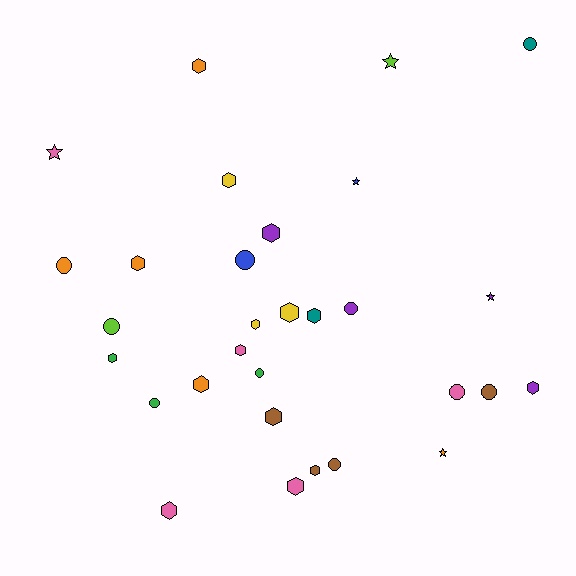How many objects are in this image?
There are 30 objects.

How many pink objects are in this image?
There are 5 pink objects.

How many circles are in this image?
There are 10 circles.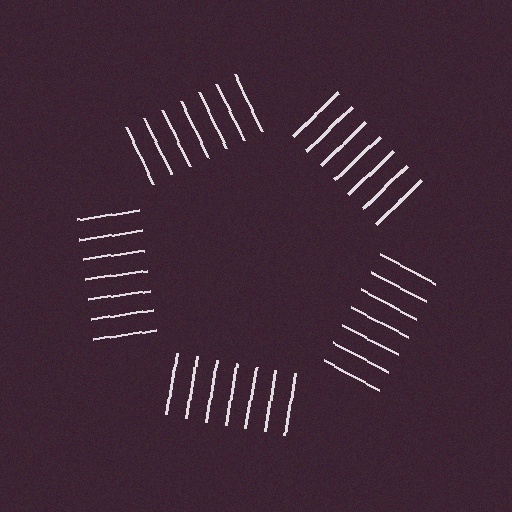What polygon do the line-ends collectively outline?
An illusory pentagon — the line segments terminate on its edges but no continuous stroke is drawn.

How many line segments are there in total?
35 — 7 along each of the 5 edges.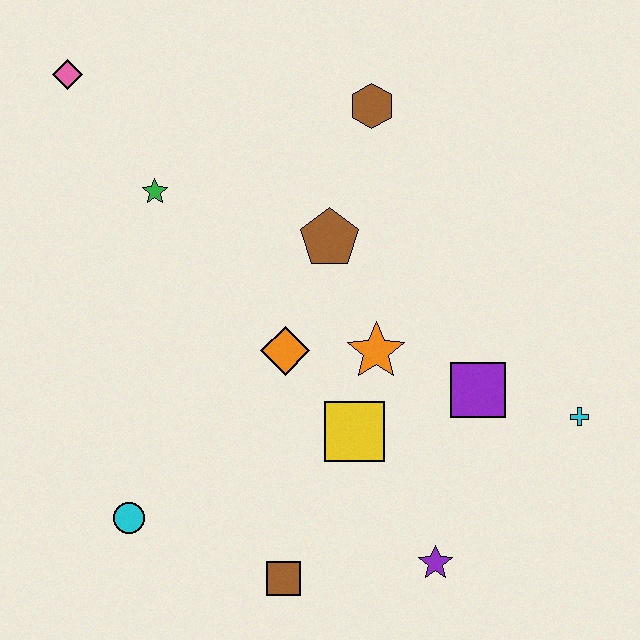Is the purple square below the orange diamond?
Yes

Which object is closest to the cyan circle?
The brown square is closest to the cyan circle.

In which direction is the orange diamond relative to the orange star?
The orange diamond is to the left of the orange star.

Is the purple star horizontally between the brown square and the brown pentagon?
No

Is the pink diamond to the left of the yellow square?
Yes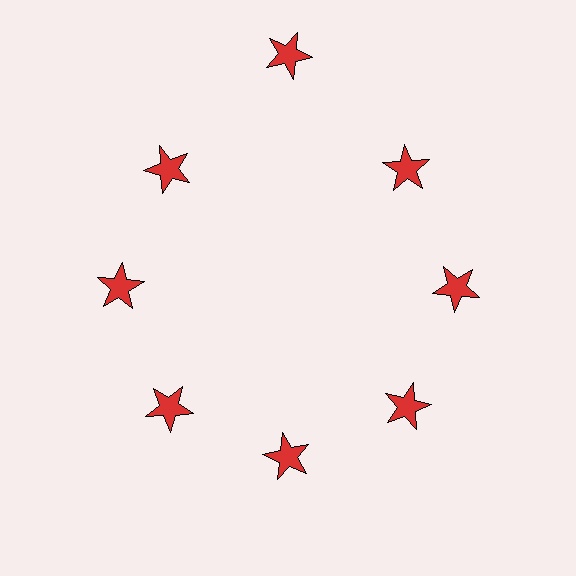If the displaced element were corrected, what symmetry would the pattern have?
It would have 8-fold rotational symmetry — the pattern would map onto itself every 45 degrees.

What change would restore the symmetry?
The symmetry would be restored by moving it inward, back onto the ring so that all 8 stars sit at equal angles and equal distance from the center.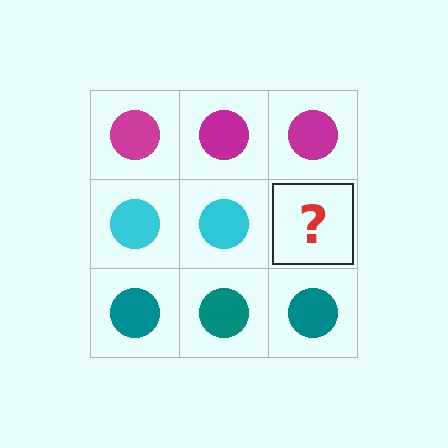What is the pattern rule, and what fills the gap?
The rule is that each row has a consistent color. The gap should be filled with a cyan circle.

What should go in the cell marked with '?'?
The missing cell should contain a cyan circle.